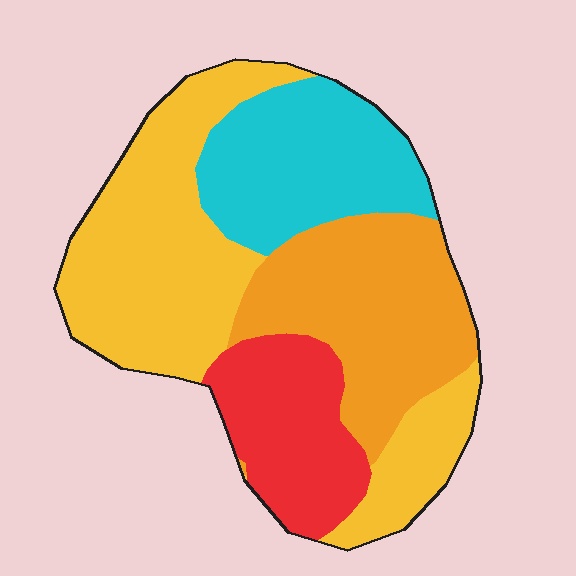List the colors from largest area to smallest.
From largest to smallest: yellow, orange, cyan, red.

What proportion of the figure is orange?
Orange covers about 25% of the figure.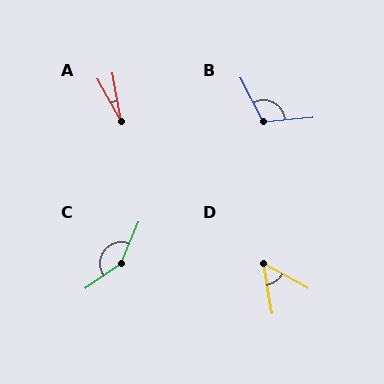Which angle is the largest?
C, at approximately 148 degrees.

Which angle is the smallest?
A, at approximately 19 degrees.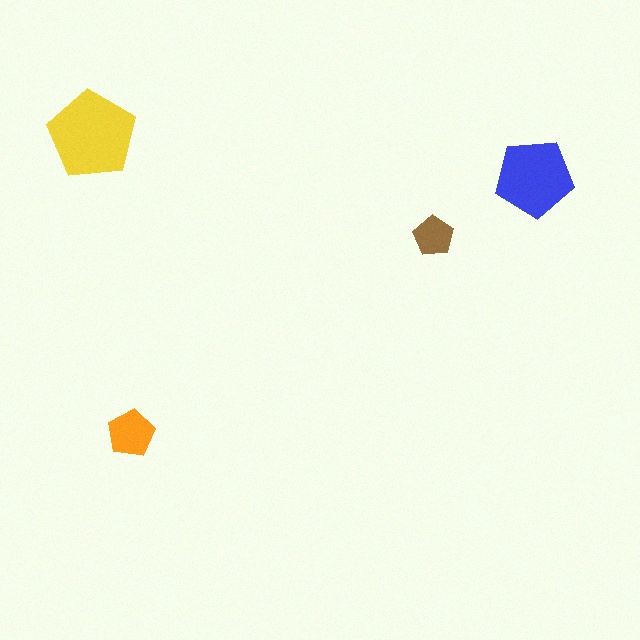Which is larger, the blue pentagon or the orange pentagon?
The blue one.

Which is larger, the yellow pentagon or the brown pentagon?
The yellow one.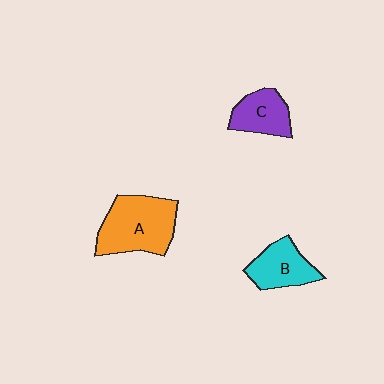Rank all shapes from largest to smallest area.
From largest to smallest: A (orange), B (cyan), C (purple).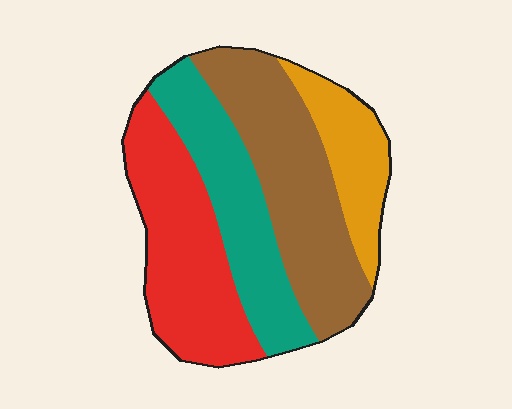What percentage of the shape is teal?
Teal takes up about one quarter (1/4) of the shape.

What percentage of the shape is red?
Red takes up between a quarter and a half of the shape.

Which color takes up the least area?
Orange, at roughly 15%.